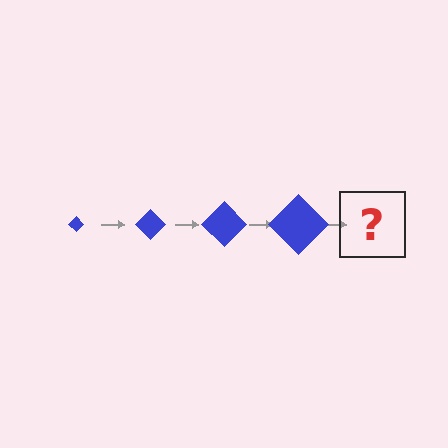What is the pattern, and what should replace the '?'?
The pattern is that the diamond gets progressively larger each step. The '?' should be a blue diamond, larger than the previous one.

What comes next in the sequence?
The next element should be a blue diamond, larger than the previous one.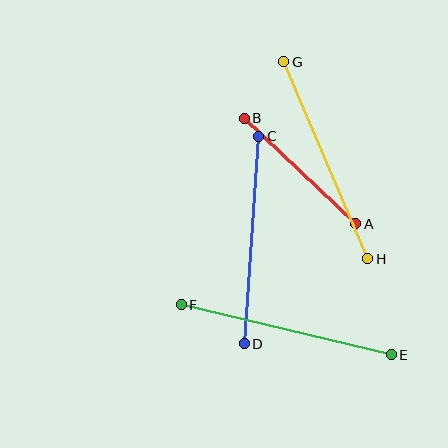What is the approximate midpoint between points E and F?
The midpoint is at approximately (286, 330) pixels.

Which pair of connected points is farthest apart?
Points E and F are farthest apart.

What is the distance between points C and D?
The distance is approximately 208 pixels.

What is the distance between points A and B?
The distance is approximately 153 pixels.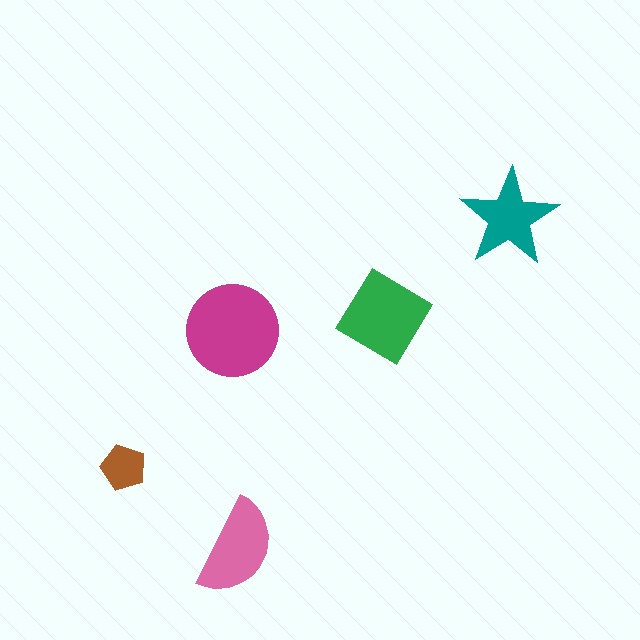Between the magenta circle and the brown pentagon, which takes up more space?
The magenta circle.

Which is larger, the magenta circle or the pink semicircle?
The magenta circle.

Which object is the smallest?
The brown pentagon.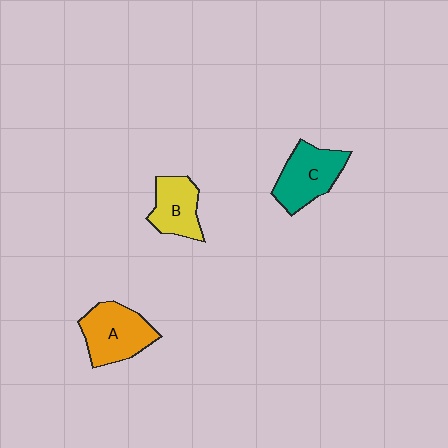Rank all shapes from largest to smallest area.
From largest to smallest: A (orange), C (teal), B (yellow).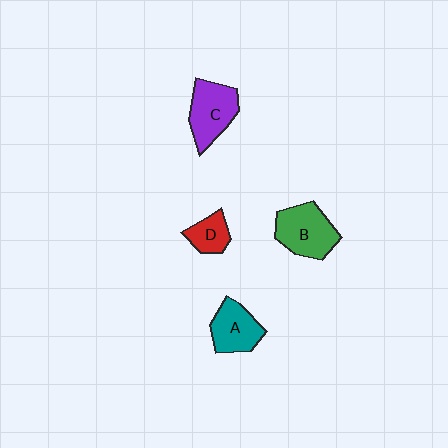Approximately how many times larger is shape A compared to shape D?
Approximately 1.6 times.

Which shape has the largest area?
Shape B (green).